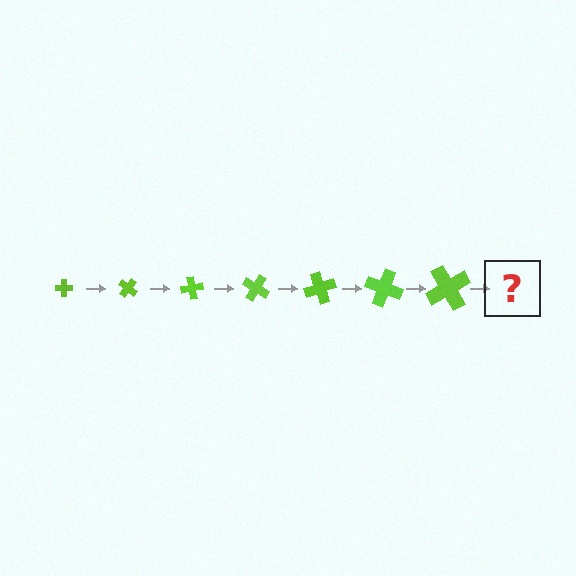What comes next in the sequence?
The next element should be a cross, larger than the previous one and rotated 280 degrees from the start.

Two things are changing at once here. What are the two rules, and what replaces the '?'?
The two rules are that the cross grows larger each step and it rotates 40 degrees each step. The '?' should be a cross, larger than the previous one and rotated 280 degrees from the start.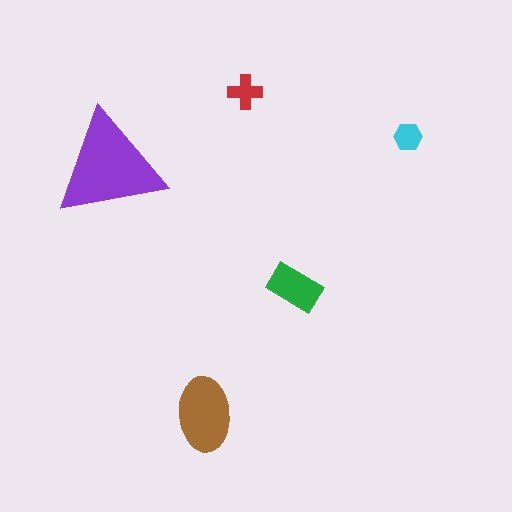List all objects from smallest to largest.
The cyan hexagon, the red cross, the green rectangle, the brown ellipse, the purple triangle.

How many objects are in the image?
There are 5 objects in the image.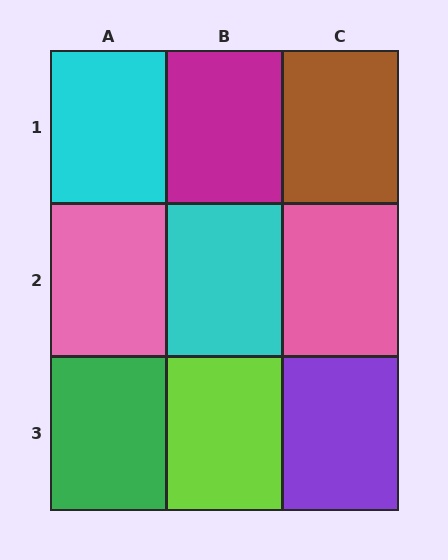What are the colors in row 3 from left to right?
Green, lime, purple.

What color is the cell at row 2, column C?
Pink.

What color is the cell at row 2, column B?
Cyan.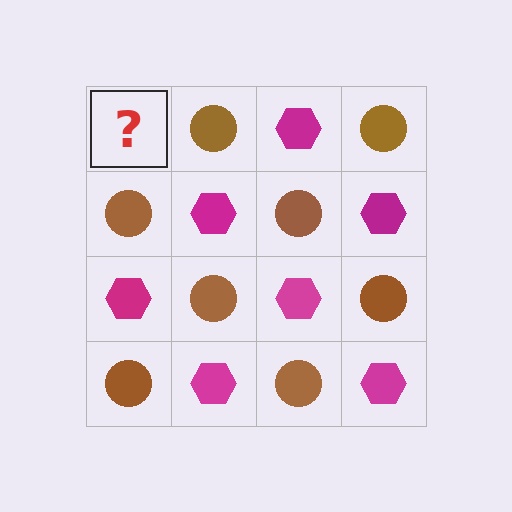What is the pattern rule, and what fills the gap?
The rule is that it alternates magenta hexagon and brown circle in a checkerboard pattern. The gap should be filled with a magenta hexagon.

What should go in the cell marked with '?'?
The missing cell should contain a magenta hexagon.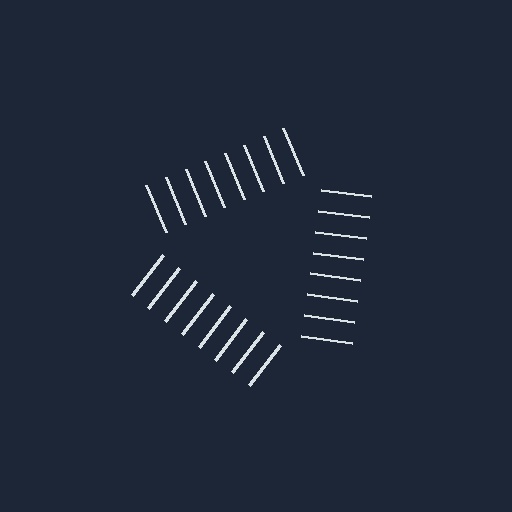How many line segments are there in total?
24 — 8 along each of the 3 edges.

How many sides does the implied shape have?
3 sides — the line-ends trace a triangle.